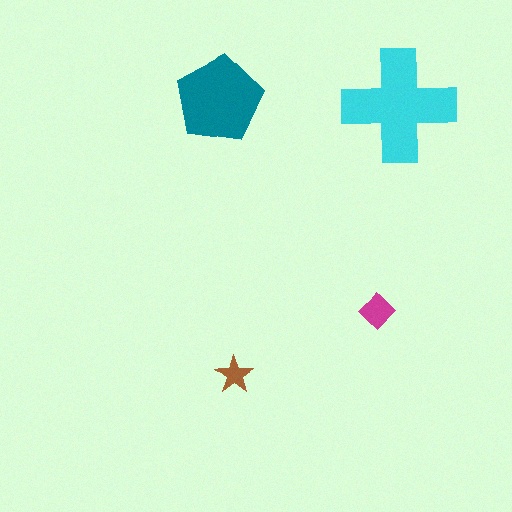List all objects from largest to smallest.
The cyan cross, the teal pentagon, the magenta diamond, the brown star.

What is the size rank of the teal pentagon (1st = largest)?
2nd.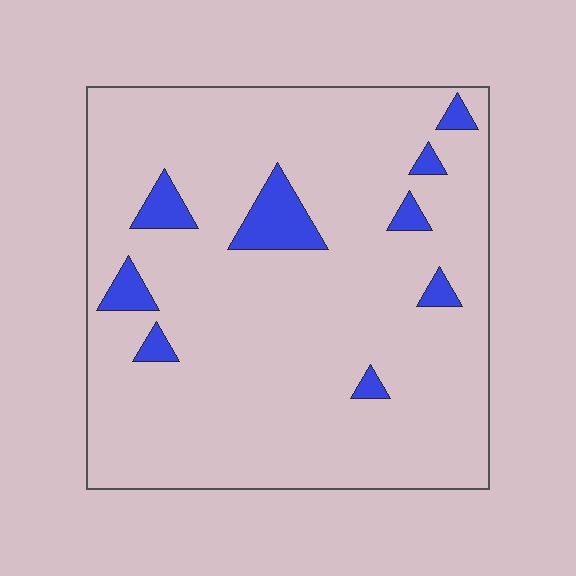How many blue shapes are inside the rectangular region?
9.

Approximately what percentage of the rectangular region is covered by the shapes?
Approximately 10%.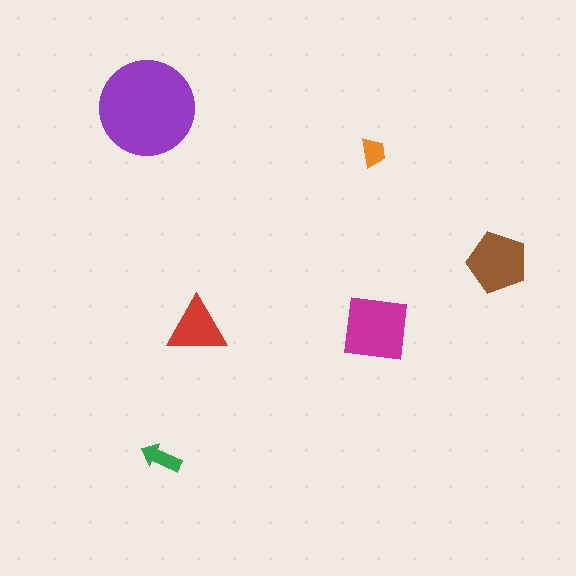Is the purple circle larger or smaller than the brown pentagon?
Larger.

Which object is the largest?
The purple circle.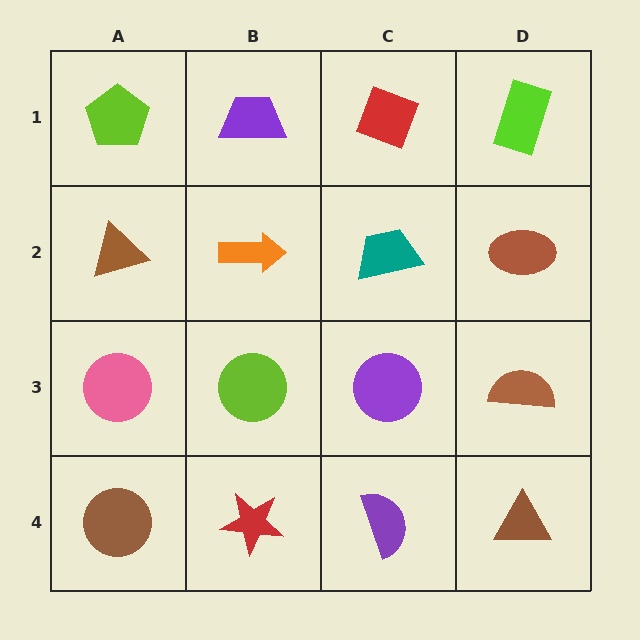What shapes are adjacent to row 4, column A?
A pink circle (row 3, column A), a red star (row 4, column B).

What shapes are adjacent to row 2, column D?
A lime rectangle (row 1, column D), a brown semicircle (row 3, column D), a teal trapezoid (row 2, column C).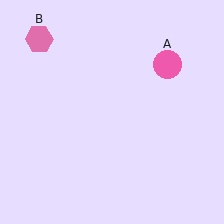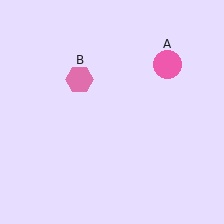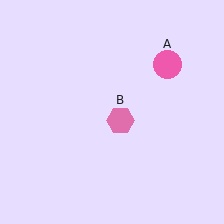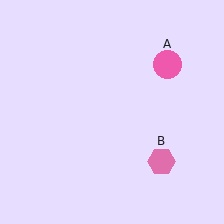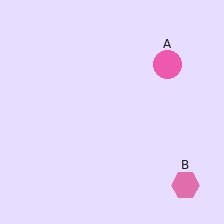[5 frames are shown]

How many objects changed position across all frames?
1 object changed position: pink hexagon (object B).